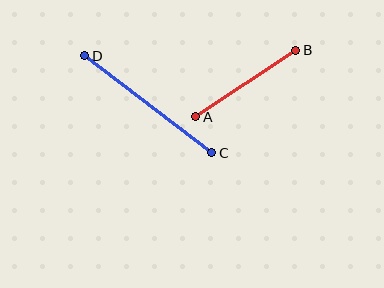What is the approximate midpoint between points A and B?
The midpoint is at approximately (246, 83) pixels.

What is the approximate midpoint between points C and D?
The midpoint is at approximately (148, 104) pixels.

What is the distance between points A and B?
The distance is approximately 120 pixels.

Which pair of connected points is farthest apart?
Points C and D are farthest apart.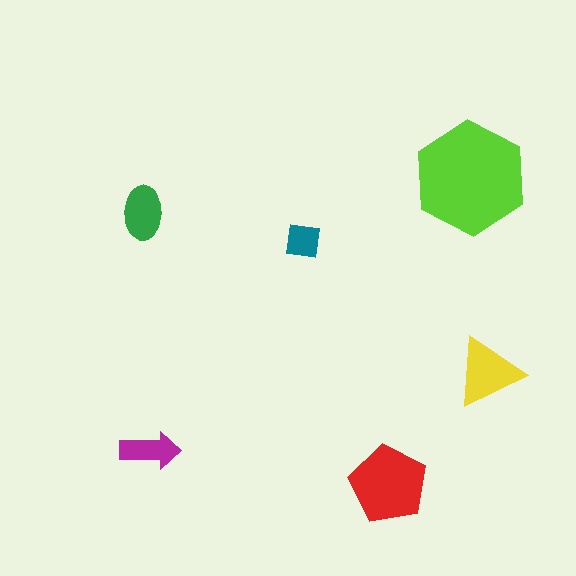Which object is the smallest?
The teal square.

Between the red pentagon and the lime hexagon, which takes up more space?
The lime hexagon.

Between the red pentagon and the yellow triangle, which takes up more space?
The red pentagon.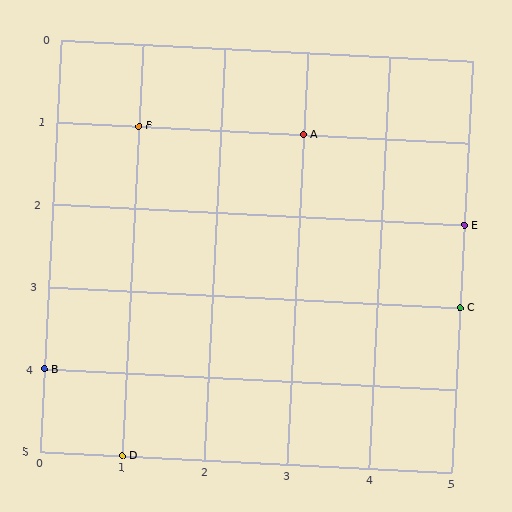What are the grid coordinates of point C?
Point C is at grid coordinates (5, 3).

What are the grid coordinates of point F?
Point F is at grid coordinates (1, 1).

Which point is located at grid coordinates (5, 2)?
Point E is at (5, 2).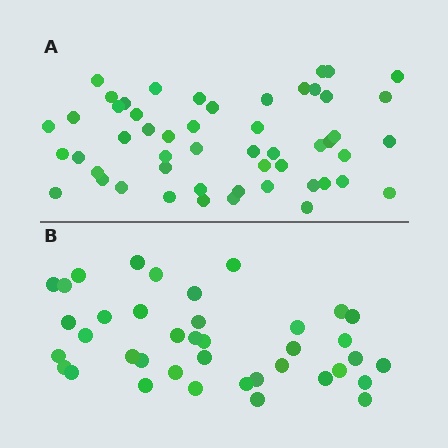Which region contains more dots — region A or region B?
Region A (the top region) has more dots.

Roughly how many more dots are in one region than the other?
Region A has approximately 15 more dots than region B.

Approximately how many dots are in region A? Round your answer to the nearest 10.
About 50 dots. (The exact count is 52, which rounds to 50.)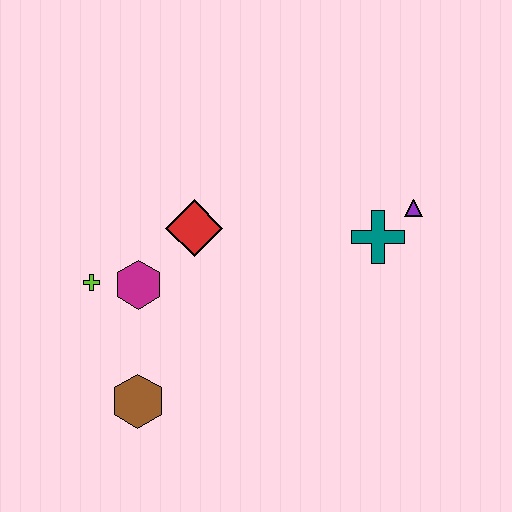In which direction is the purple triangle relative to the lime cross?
The purple triangle is to the right of the lime cross.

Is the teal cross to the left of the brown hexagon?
No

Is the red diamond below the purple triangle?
Yes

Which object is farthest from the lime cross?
The purple triangle is farthest from the lime cross.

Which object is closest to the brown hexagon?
The magenta hexagon is closest to the brown hexagon.